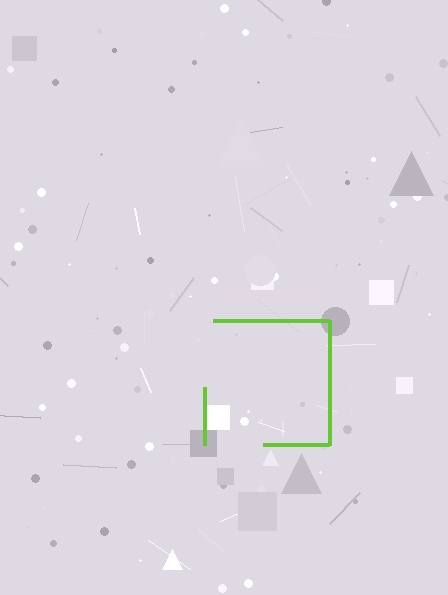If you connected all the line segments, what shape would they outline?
They would outline a square.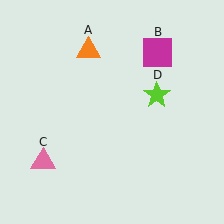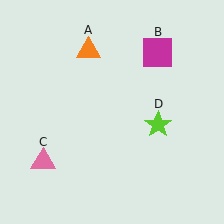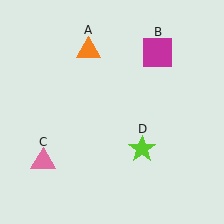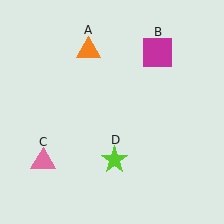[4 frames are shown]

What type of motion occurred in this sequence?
The lime star (object D) rotated clockwise around the center of the scene.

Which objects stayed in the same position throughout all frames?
Orange triangle (object A) and magenta square (object B) and pink triangle (object C) remained stationary.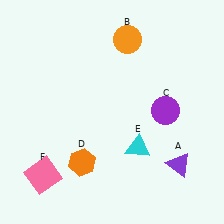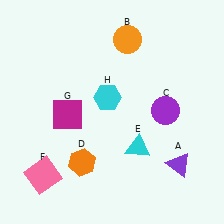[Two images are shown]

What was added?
A magenta square (G), a cyan hexagon (H) were added in Image 2.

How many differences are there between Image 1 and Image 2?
There are 2 differences between the two images.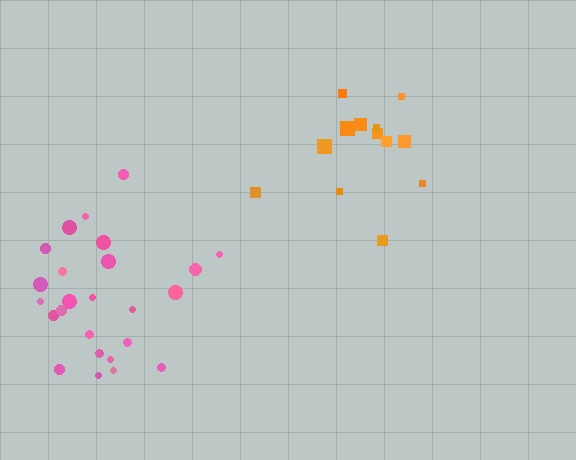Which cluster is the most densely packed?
Pink.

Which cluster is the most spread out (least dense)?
Orange.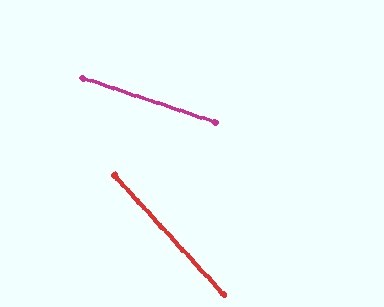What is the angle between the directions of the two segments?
Approximately 29 degrees.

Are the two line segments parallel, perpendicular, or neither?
Neither parallel nor perpendicular — they differ by about 29°.